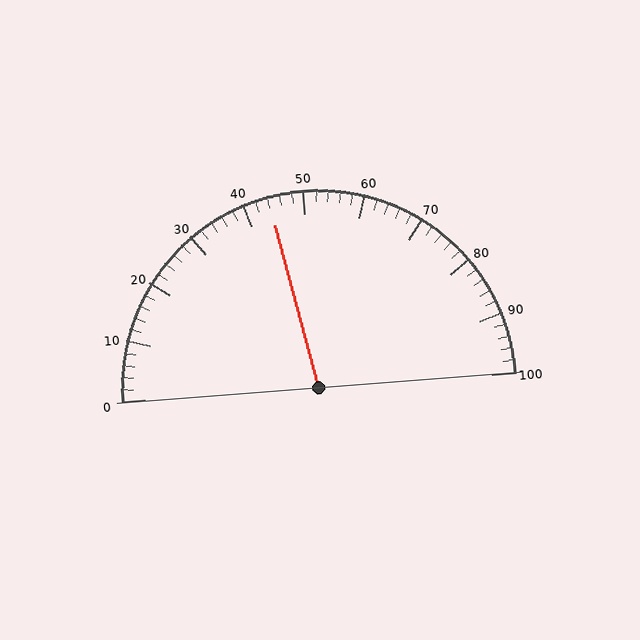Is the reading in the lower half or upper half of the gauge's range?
The reading is in the lower half of the range (0 to 100).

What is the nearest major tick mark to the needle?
The nearest major tick mark is 40.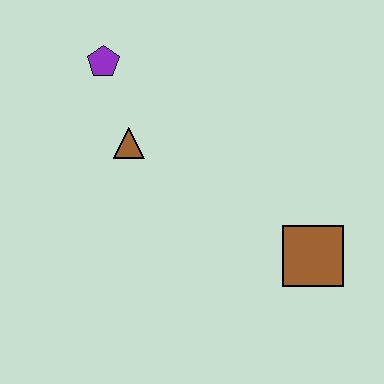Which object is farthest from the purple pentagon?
The brown square is farthest from the purple pentagon.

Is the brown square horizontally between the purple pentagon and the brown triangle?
No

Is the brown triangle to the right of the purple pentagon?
Yes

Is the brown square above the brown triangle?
No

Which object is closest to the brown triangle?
The purple pentagon is closest to the brown triangle.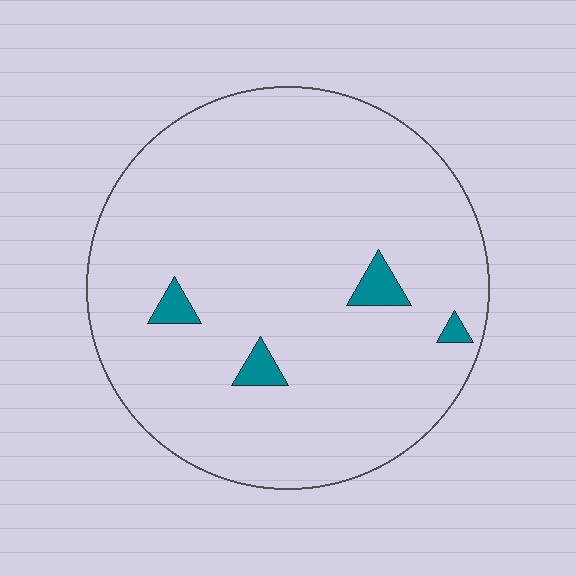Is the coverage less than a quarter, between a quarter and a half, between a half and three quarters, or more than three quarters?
Less than a quarter.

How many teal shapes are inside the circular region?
4.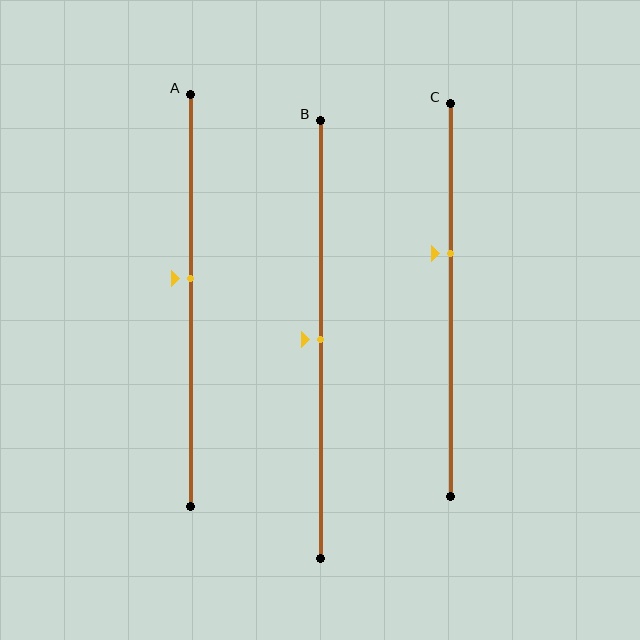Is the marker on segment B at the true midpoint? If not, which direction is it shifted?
Yes, the marker on segment B is at the true midpoint.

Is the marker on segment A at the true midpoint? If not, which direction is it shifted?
No, the marker on segment A is shifted upward by about 5% of the segment length.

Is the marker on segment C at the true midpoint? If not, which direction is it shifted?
No, the marker on segment C is shifted upward by about 12% of the segment length.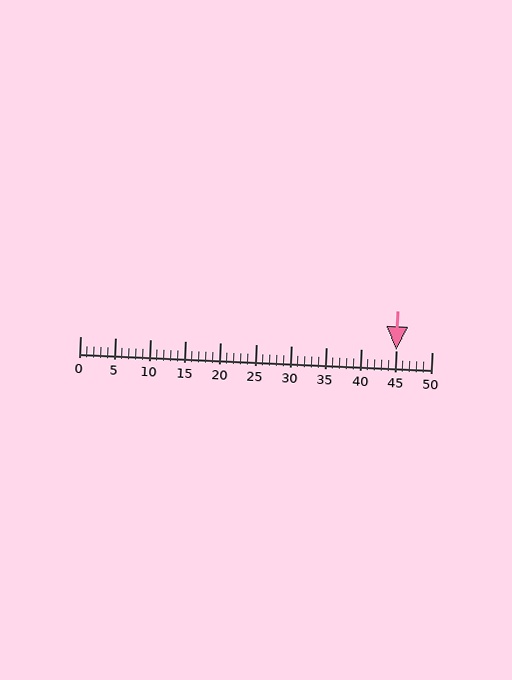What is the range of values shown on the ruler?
The ruler shows values from 0 to 50.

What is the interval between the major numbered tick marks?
The major tick marks are spaced 5 units apart.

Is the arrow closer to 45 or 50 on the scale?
The arrow is closer to 45.